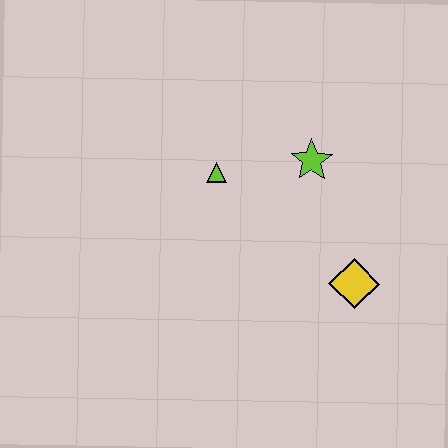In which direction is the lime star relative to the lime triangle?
The lime star is to the right of the lime triangle.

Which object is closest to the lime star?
The lime triangle is closest to the lime star.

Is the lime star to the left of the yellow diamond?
Yes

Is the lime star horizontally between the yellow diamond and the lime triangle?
Yes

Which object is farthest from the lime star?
The yellow diamond is farthest from the lime star.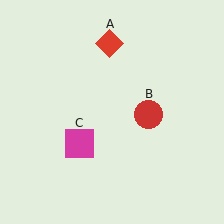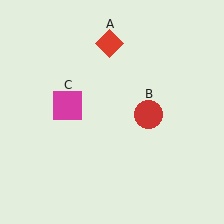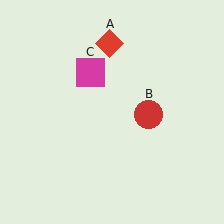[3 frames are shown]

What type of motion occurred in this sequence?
The magenta square (object C) rotated clockwise around the center of the scene.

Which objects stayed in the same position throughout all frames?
Red diamond (object A) and red circle (object B) remained stationary.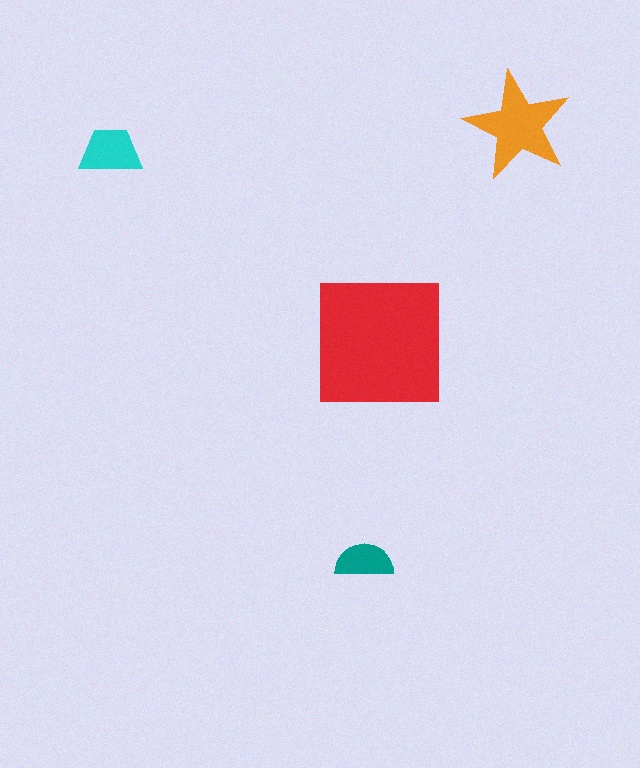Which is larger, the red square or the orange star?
The red square.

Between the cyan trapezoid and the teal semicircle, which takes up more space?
The cyan trapezoid.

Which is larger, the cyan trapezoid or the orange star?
The orange star.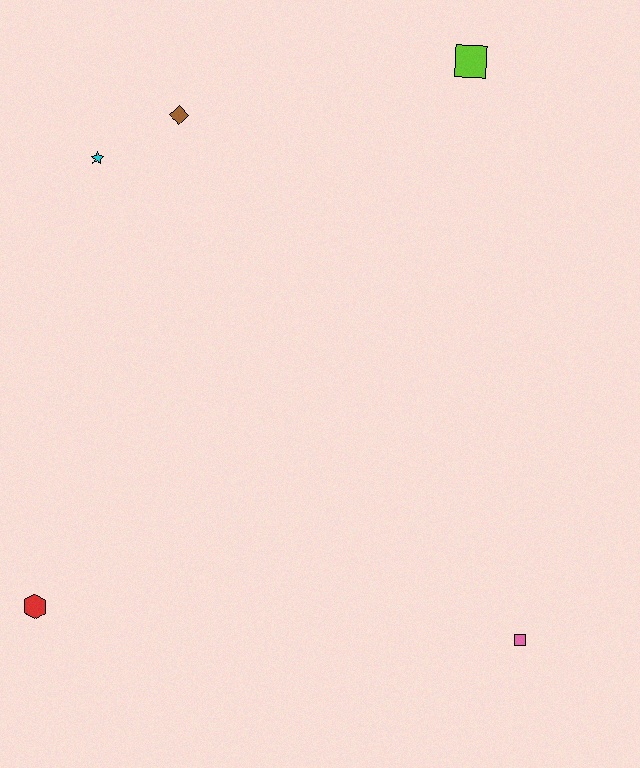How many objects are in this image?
There are 5 objects.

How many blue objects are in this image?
There are no blue objects.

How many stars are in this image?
There is 1 star.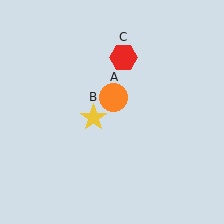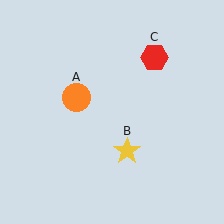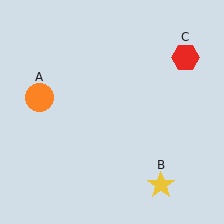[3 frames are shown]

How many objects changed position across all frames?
3 objects changed position: orange circle (object A), yellow star (object B), red hexagon (object C).